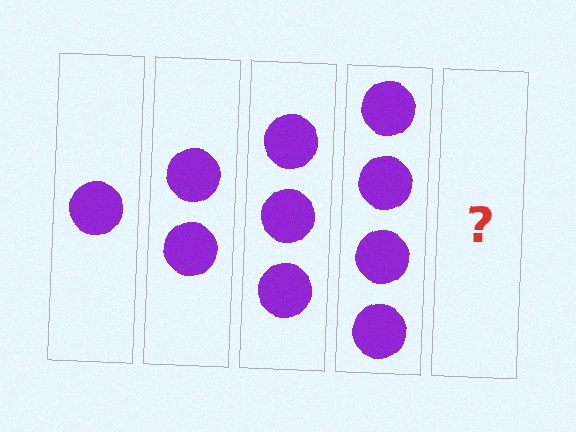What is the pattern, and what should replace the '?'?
The pattern is that each step adds one more circle. The '?' should be 5 circles.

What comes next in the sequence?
The next element should be 5 circles.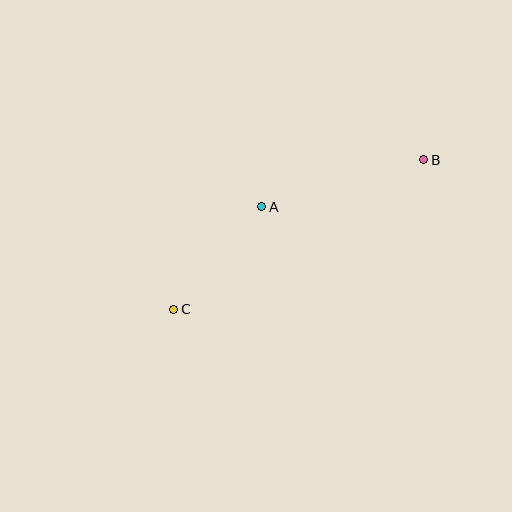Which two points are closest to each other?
Points A and C are closest to each other.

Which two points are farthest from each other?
Points B and C are farthest from each other.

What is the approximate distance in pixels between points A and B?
The distance between A and B is approximately 169 pixels.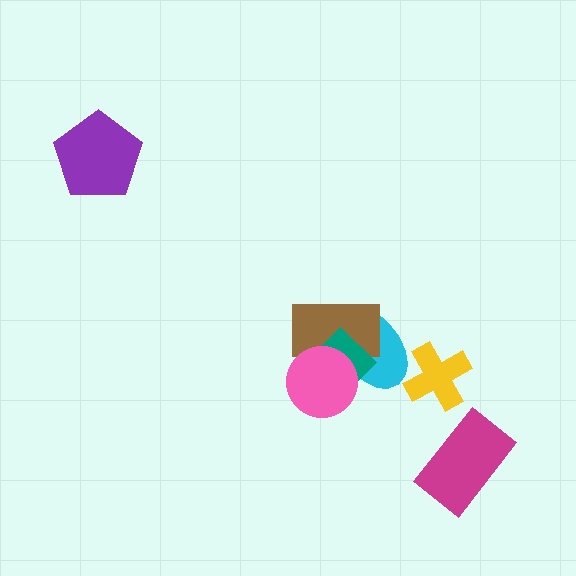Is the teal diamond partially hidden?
Yes, it is partially covered by another shape.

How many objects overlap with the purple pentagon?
0 objects overlap with the purple pentagon.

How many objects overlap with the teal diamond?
3 objects overlap with the teal diamond.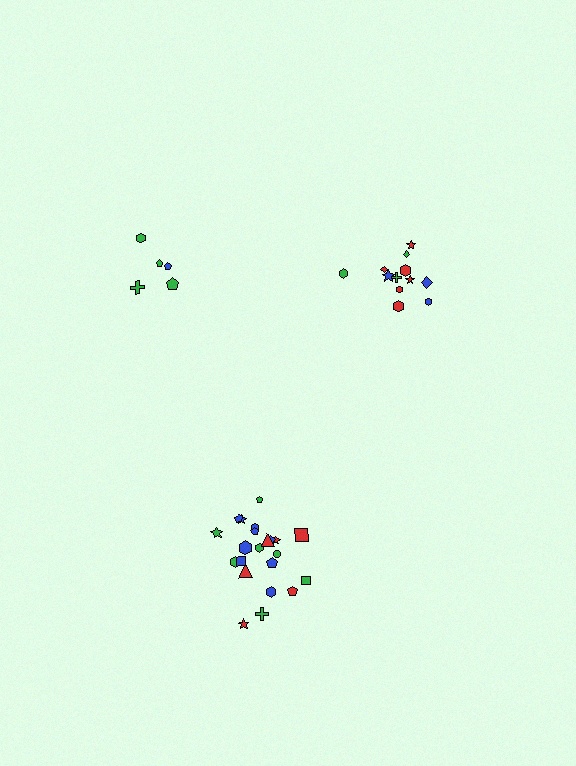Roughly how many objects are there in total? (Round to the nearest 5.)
Roughly 40 objects in total.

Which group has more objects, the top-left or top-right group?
The top-right group.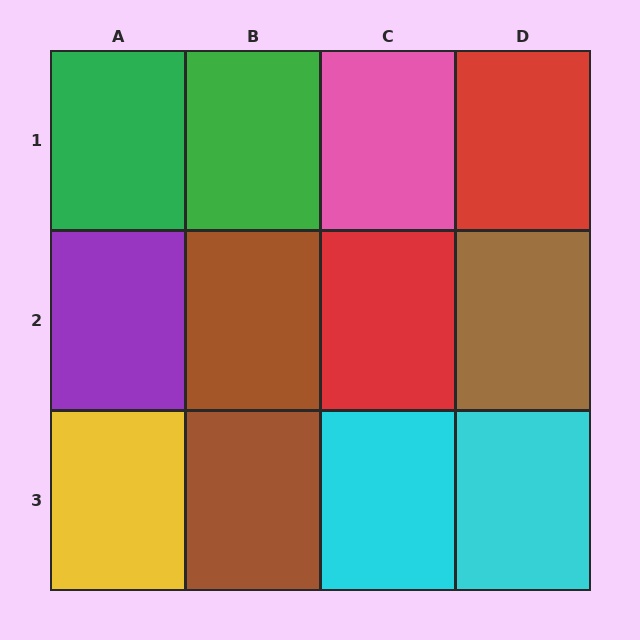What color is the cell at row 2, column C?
Red.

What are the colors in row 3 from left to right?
Yellow, brown, cyan, cyan.